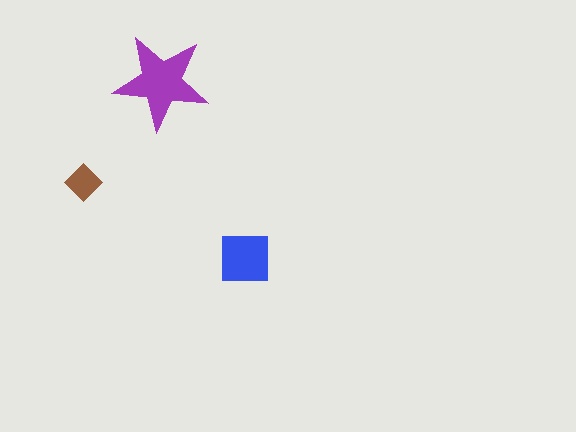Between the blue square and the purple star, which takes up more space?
The purple star.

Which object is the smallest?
The brown diamond.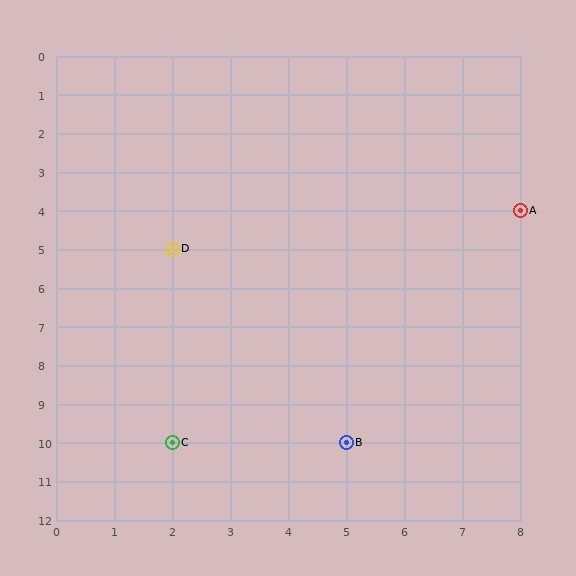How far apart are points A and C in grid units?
Points A and C are 6 columns and 6 rows apart (about 8.5 grid units diagonally).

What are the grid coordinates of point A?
Point A is at grid coordinates (8, 4).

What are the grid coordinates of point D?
Point D is at grid coordinates (2, 5).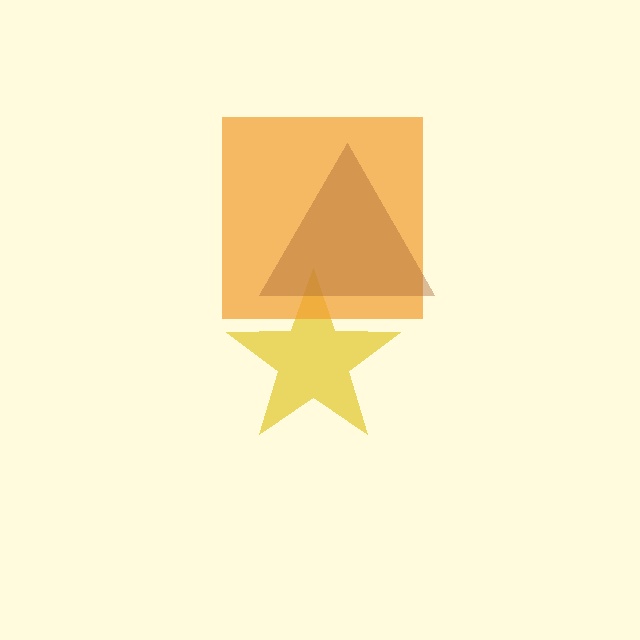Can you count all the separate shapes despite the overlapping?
Yes, there are 3 separate shapes.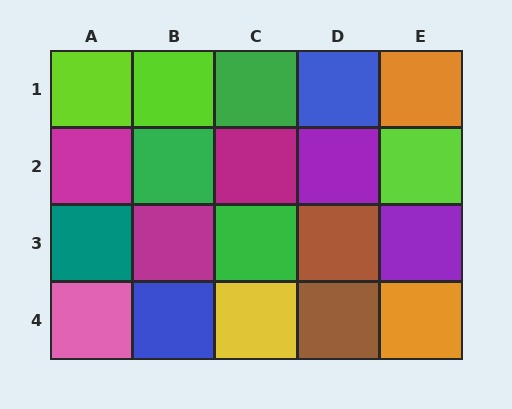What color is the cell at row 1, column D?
Blue.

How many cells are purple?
2 cells are purple.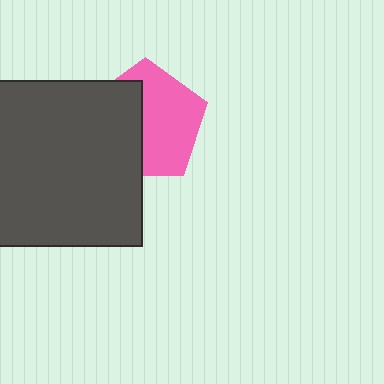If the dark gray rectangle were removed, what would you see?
You would see the complete pink pentagon.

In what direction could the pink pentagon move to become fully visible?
The pink pentagon could move right. That would shift it out from behind the dark gray rectangle entirely.